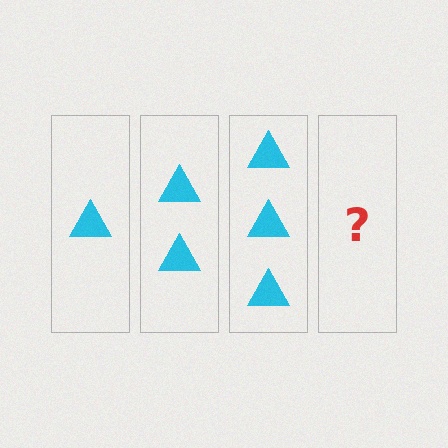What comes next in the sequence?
The next element should be 4 triangles.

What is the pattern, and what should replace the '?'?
The pattern is that each step adds one more triangle. The '?' should be 4 triangles.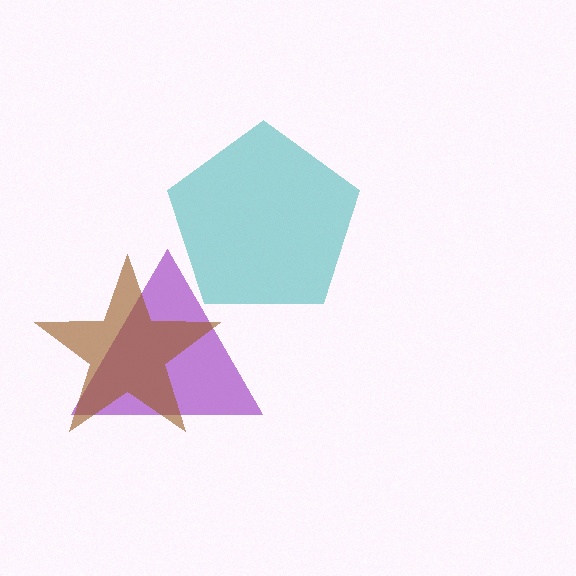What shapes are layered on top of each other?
The layered shapes are: a teal pentagon, a purple triangle, a brown star.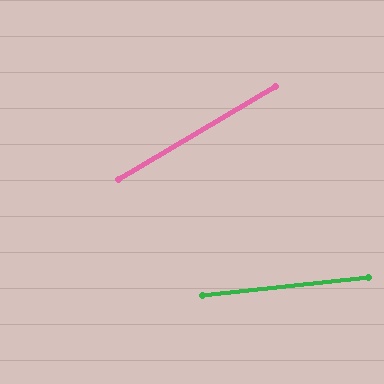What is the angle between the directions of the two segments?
Approximately 24 degrees.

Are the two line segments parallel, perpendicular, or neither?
Neither parallel nor perpendicular — they differ by about 24°.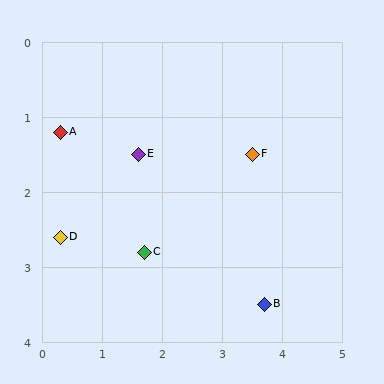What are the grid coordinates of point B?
Point B is at approximately (3.7, 3.5).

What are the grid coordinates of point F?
Point F is at approximately (3.5, 1.5).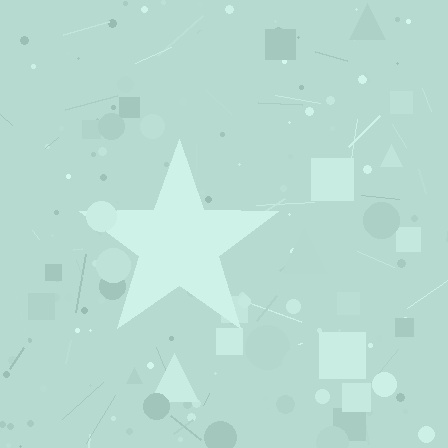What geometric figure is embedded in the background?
A star is embedded in the background.